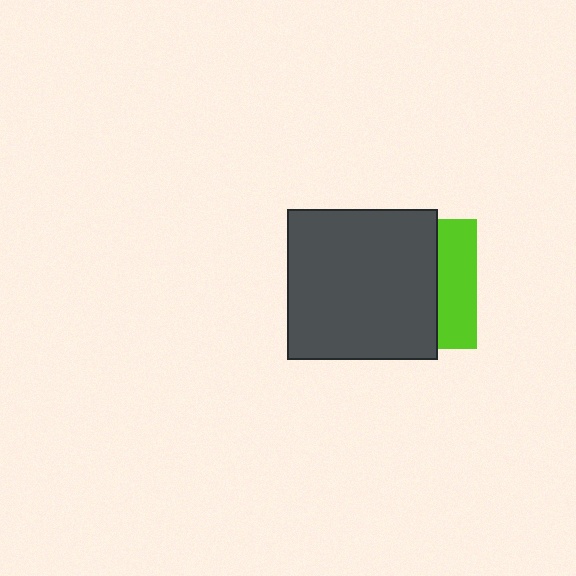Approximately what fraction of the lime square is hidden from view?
Roughly 69% of the lime square is hidden behind the dark gray square.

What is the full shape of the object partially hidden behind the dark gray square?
The partially hidden object is a lime square.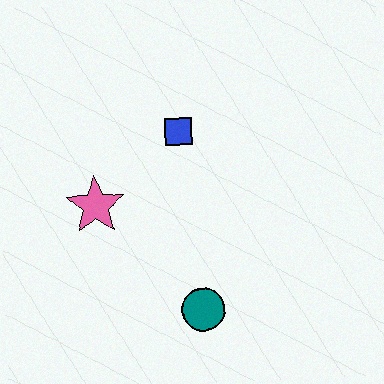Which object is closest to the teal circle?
The pink star is closest to the teal circle.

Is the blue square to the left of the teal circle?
Yes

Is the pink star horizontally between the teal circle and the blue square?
No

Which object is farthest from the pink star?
The teal circle is farthest from the pink star.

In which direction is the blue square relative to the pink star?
The blue square is to the right of the pink star.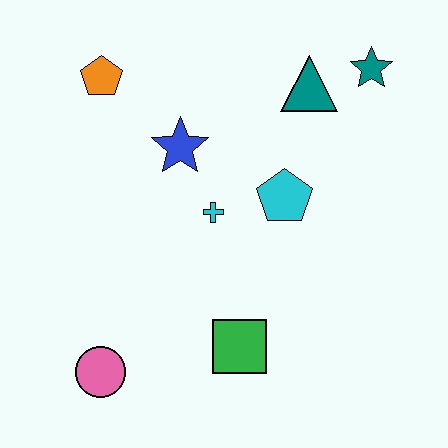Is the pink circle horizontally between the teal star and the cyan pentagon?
No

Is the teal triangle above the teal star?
No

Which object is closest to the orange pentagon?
The blue star is closest to the orange pentagon.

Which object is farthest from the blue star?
The pink circle is farthest from the blue star.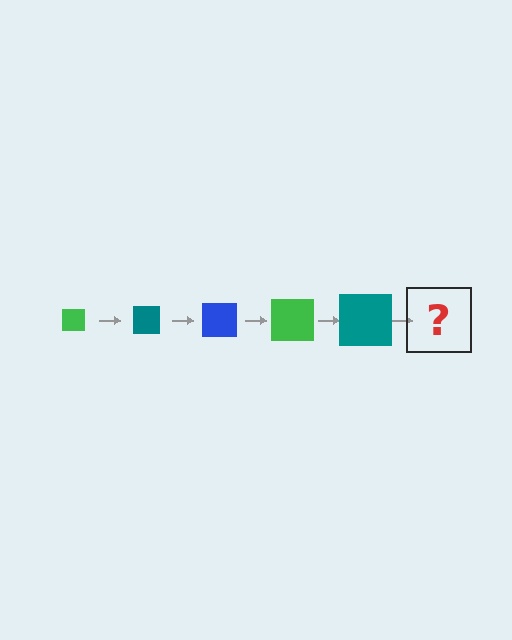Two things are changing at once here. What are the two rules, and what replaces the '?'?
The two rules are that the square grows larger each step and the color cycles through green, teal, and blue. The '?' should be a blue square, larger than the previous one.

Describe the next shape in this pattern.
It should be a blue square, larger than the previous one.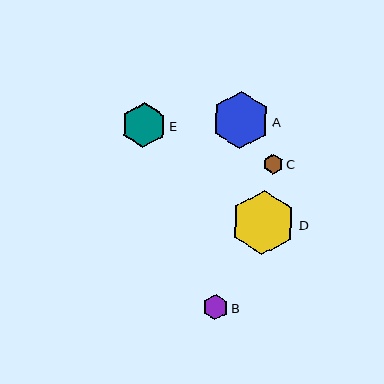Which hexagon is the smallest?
Hexagon C is the smallest with a size of approximately 20 pixels.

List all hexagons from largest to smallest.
From largest to smallest: D, A, E, B, C.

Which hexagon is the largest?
Hexagon D is the largest with a size of approximately 64 pixels.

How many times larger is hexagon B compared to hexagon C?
Hexagon B is approximately 1.2 times the size of hexagon C.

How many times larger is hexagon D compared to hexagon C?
Hexagon D is approximately 3.2 times the size of hexagon C.